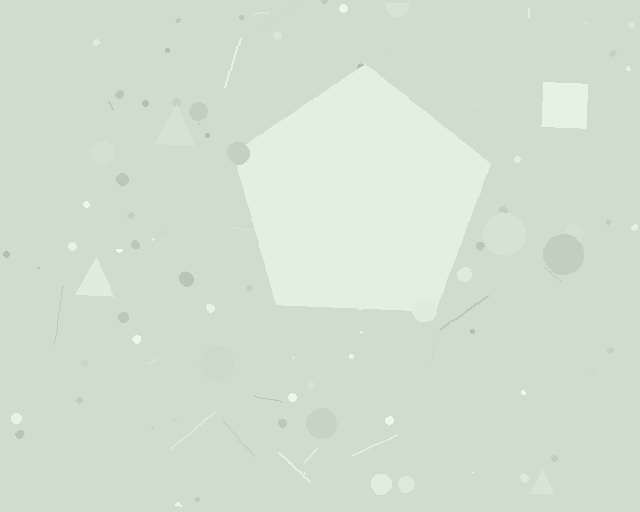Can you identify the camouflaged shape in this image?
The camouflaged shape is a pentagon.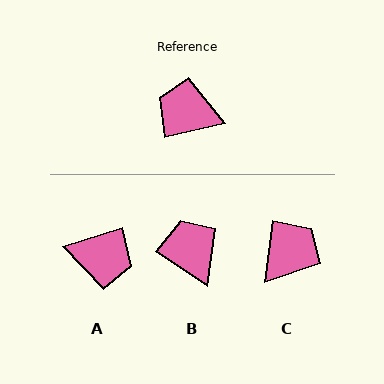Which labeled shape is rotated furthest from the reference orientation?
A, about 175 degrees away.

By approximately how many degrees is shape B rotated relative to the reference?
Approximately 46 degrees clockwise.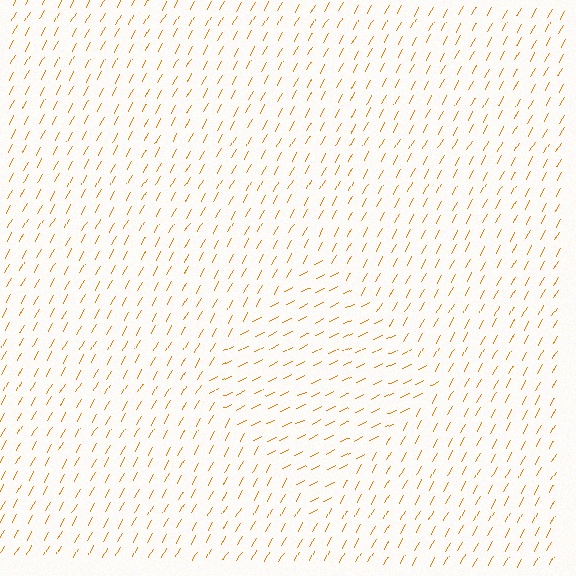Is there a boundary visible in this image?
Yes, there is a texture boundary formed by a change in line orientation.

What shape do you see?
I see a diamond.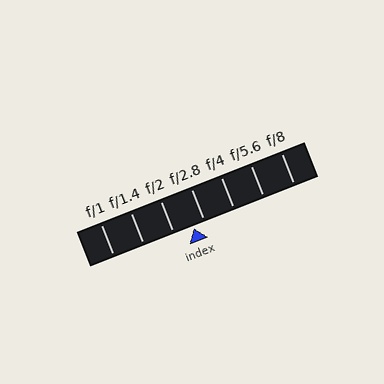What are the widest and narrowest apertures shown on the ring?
The widest aperture shown is f/1 and the narrowest is f/8.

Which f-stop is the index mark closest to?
The index mark is closest to f/2.8.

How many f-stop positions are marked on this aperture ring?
There are 7 f-stop positions marked.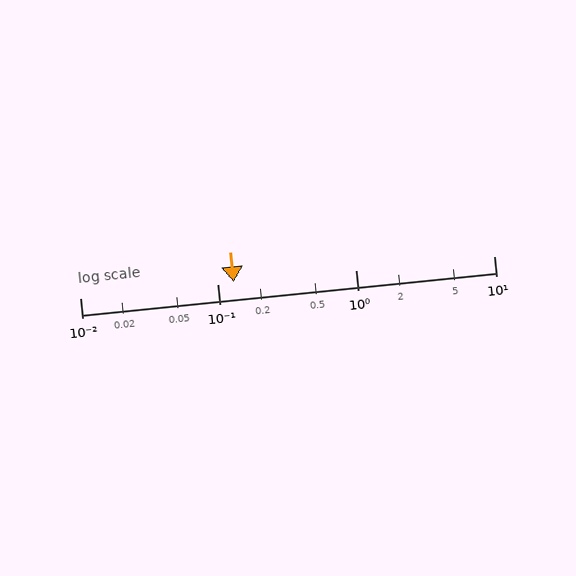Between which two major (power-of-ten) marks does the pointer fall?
The pointer is between 0.1 and 1.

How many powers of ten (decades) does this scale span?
The scale spans 3 decades, from 0.01 to 10.